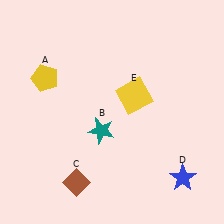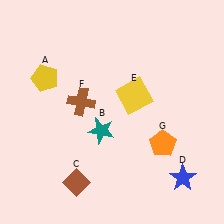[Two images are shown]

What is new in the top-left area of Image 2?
A brown cross (F) was added in the top-left area of Image 2.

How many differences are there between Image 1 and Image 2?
There are 2 differences between the two images.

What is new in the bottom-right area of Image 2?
An orange pentagon (G) was added in the bottom-right area of Image 2.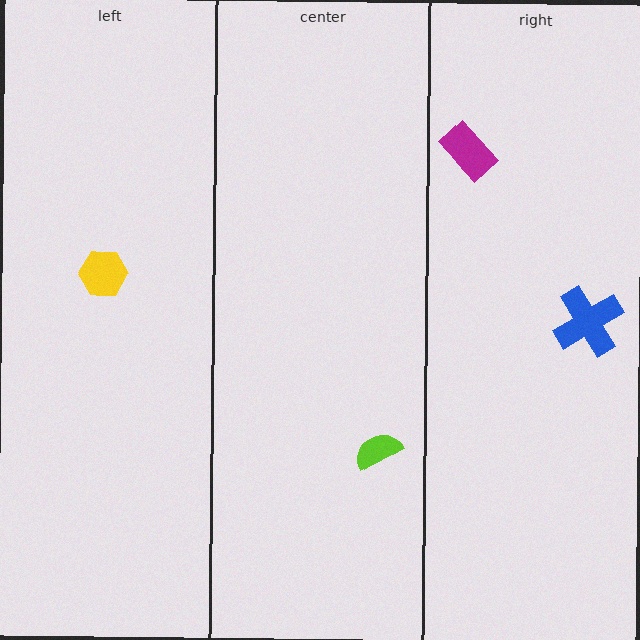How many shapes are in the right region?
2.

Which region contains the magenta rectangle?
The right region.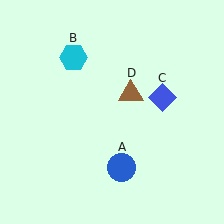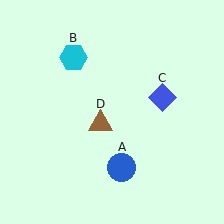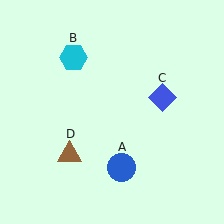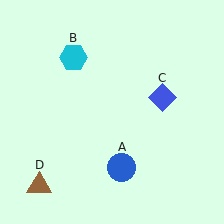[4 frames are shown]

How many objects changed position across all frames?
1 object changed position: brown triangle (object D).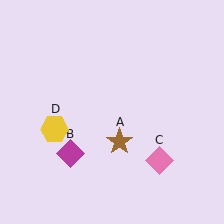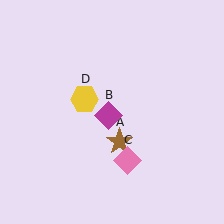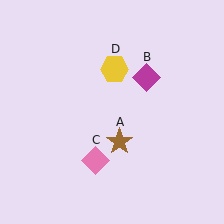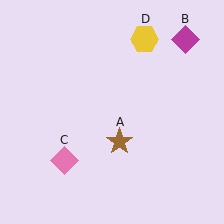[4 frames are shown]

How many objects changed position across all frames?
3 objects changed position: magenta diamond (object B), pink diamond (object C), yellow hexagon (object D).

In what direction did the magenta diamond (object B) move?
The magenta diamond (object B) moved up and to the right.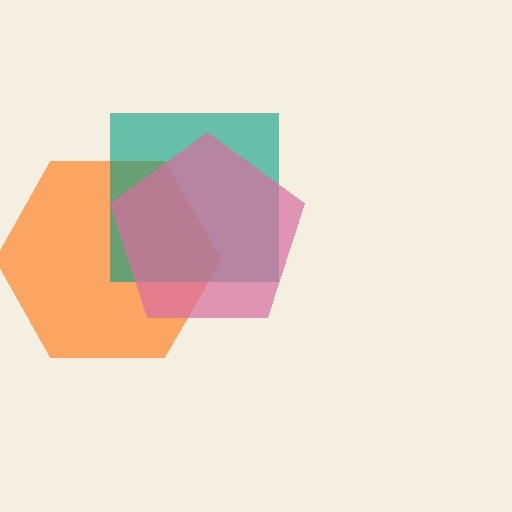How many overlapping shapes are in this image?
There are 3 overlapping shapes in the image.